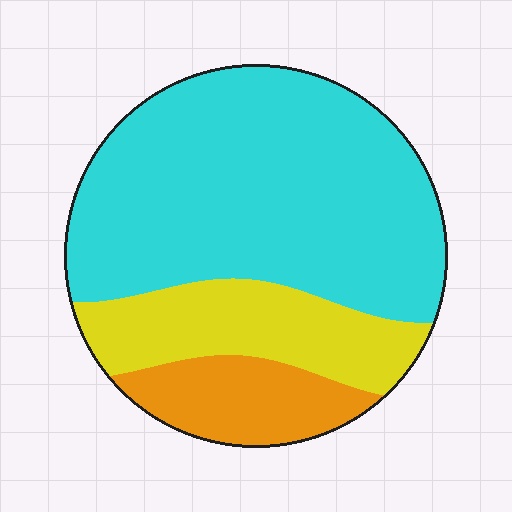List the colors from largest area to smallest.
From largest to smallest: cyan, yellow, orange.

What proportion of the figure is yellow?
Yellow covers around 20% of the figure.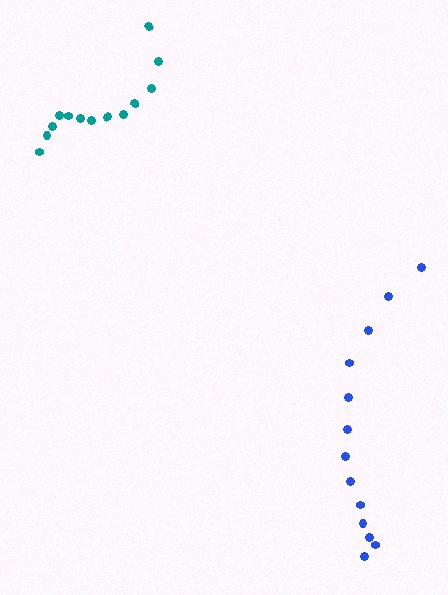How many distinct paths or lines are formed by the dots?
There are 2 distinct paths.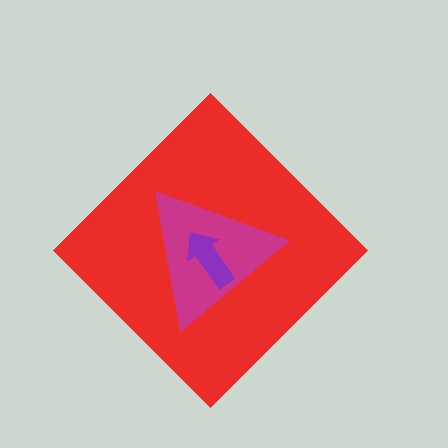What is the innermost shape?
The purple arrow.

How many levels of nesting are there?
3.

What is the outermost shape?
The red diamond.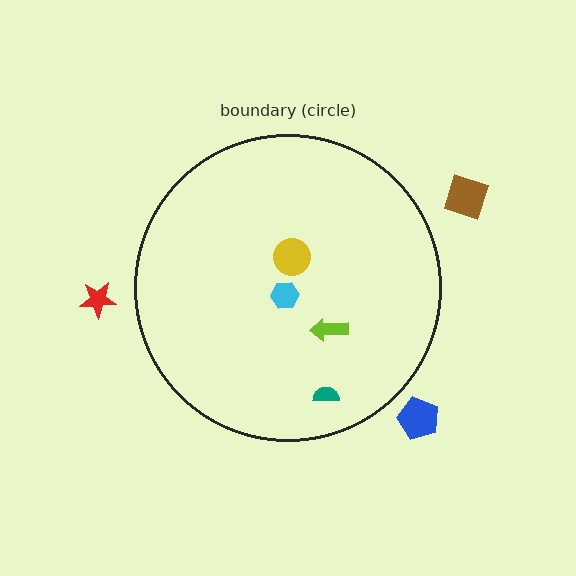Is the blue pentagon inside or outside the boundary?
Outside.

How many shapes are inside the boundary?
4 inside, 3 outside.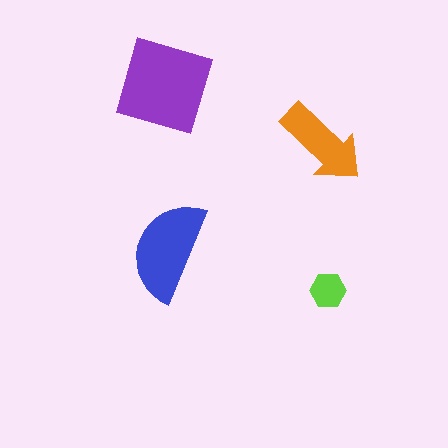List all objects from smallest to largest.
The lime hexagon, the orange arrow, the blue semicircle, the purple diamond.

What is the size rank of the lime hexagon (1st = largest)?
4th.